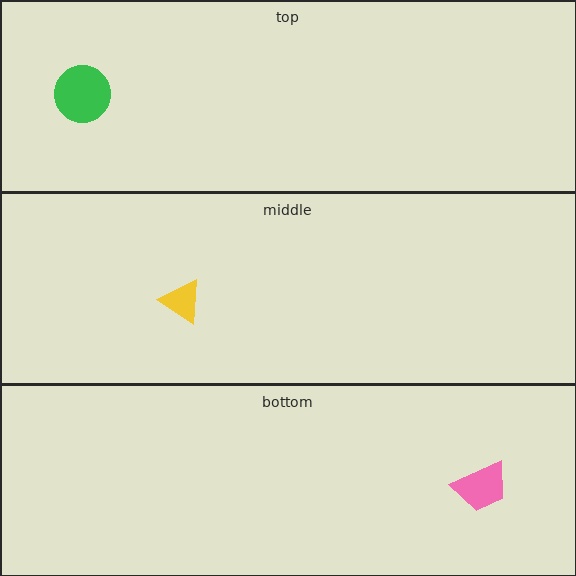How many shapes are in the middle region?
1.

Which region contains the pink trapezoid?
The bottom region.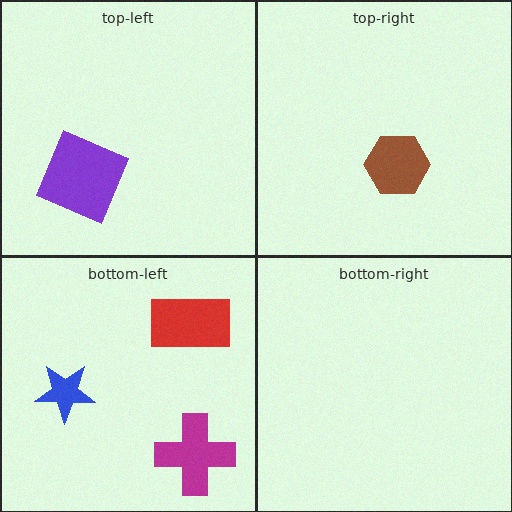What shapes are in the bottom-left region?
The blue star, the magenta cross, the red rectangle.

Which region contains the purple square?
The top-left region.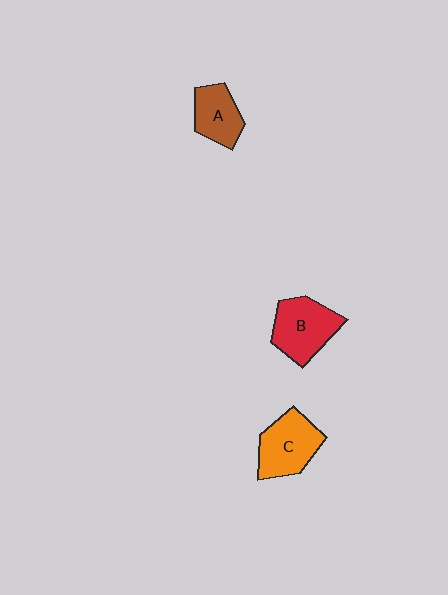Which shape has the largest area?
Shape B (red).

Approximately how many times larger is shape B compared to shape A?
Approximately 1.4 times.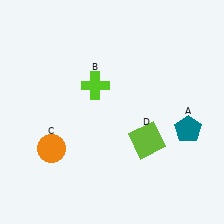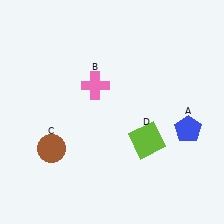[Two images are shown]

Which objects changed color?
A changed from teal to blue. B changed from lime to pink. C changed from orange to brown.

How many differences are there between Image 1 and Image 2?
There are 3 differences between the two images.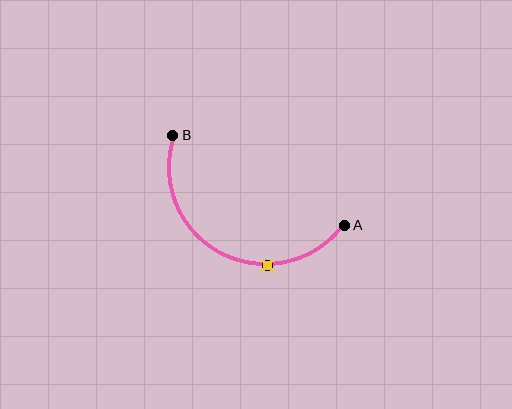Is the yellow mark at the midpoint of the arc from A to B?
No. The yellow mark lies on the arc but is closer to endpoint A. The arc midpoint would be at the point on the curve equidistant along the arc from both A and B.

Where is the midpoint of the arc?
The arc midpoint is the point on the curve farthest from the straight line joining A and B. It sits below that line.